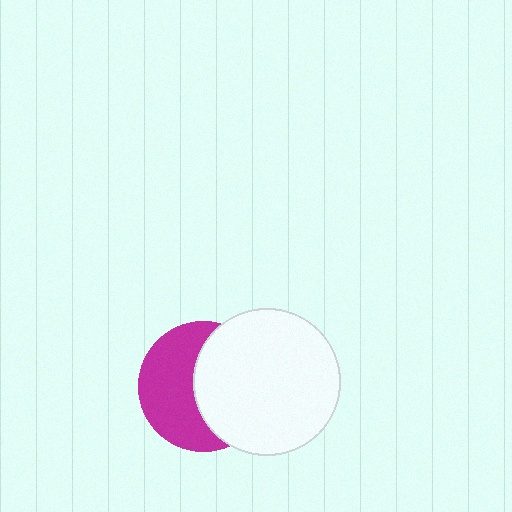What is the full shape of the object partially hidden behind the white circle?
The partially hidden object is a magenta circle.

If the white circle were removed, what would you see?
You would see the complete magenta circle.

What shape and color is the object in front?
The object in front is a white circle.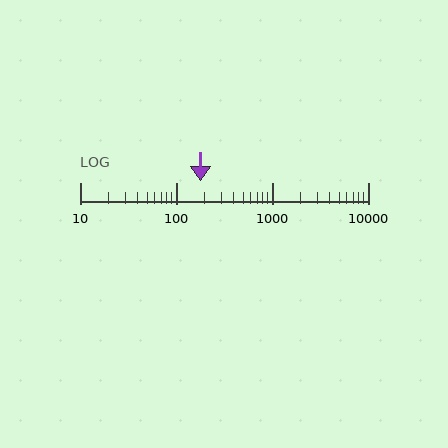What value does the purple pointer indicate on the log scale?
The pointer indicates approximately 180.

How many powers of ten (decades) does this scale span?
The scale spans 3 decades, from 10 to 10000.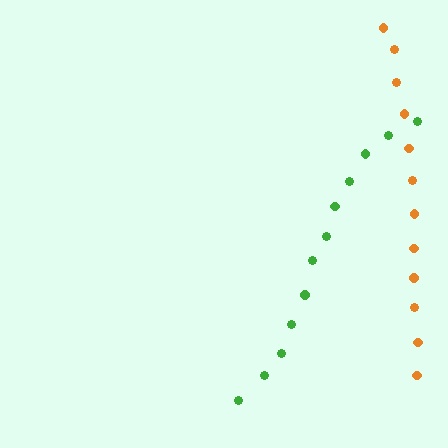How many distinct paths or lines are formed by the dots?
There are 2 distinct paths.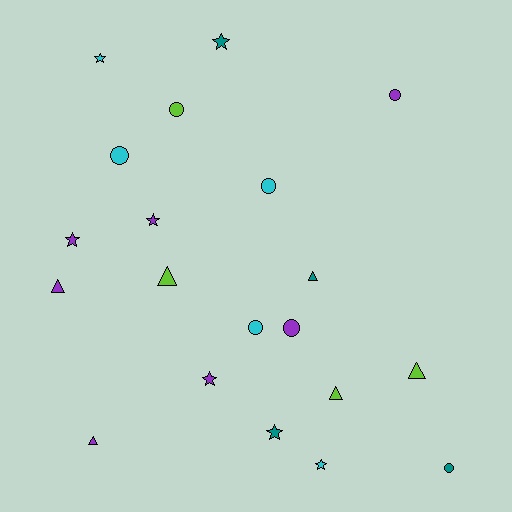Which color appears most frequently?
Purple, with 7 objects.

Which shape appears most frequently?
Star, with 7 objects.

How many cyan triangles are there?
There are no cyan triangles.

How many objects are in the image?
There are 20 objects.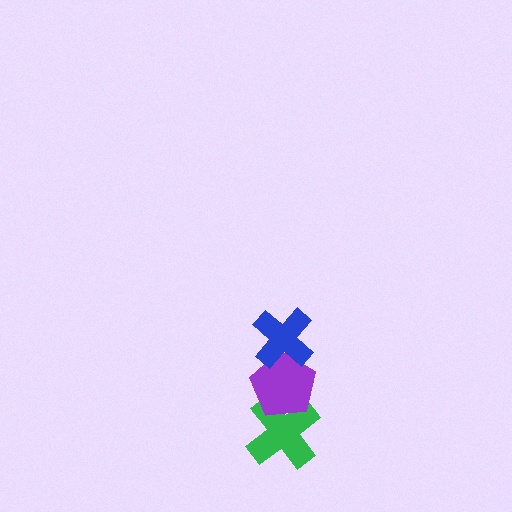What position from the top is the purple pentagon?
The purple pentagon is 2nd from the top.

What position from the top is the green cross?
The green cross is 3rd from the top.